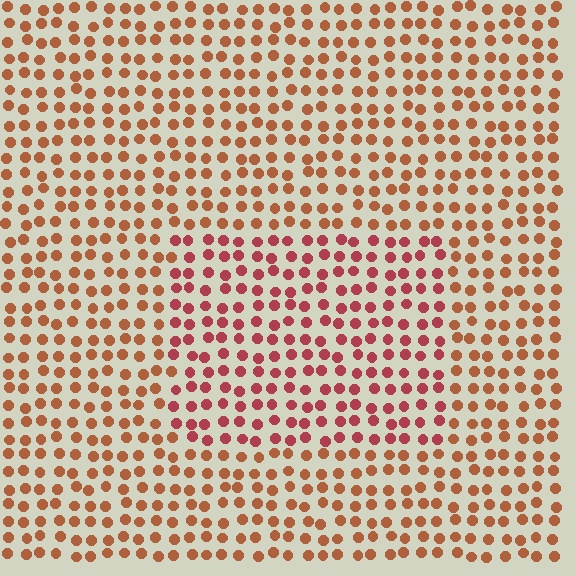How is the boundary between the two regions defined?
The boundary is defined purely by a slight shift in hue (about 29 degrees). Spacing, size, and orientation are identical on both sides.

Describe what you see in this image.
The image is filled with small brown elements in a uniform arrangement. A rectangle-shaped region is visible where the elements are tinted to a slightly different hue, forming a subtle color boundary.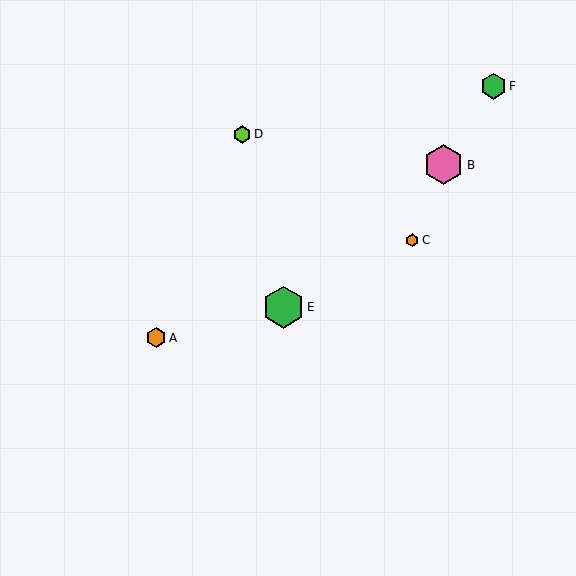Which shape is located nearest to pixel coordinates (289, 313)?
The green hexagon (labeled E) at (283, 307) is nearest to that location.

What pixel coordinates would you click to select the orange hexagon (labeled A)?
Click at (156, 338) to select the orange hexagon A.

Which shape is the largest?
The green hexagon (labeled E) is the largest.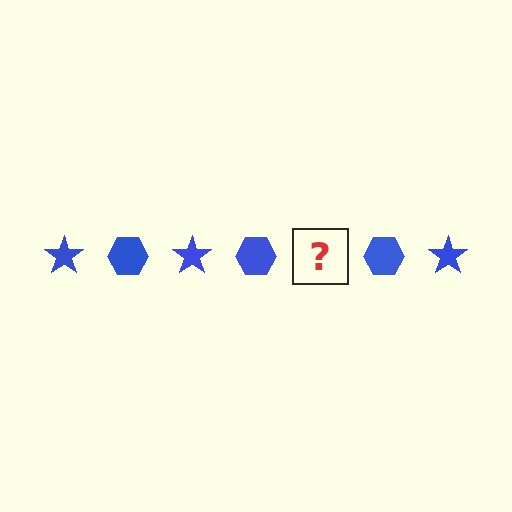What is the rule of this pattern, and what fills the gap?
The rule is that the pattern cycles through star, hexagon shapes in blue. The gap should be filled with a blue star.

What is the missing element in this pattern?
The missing element is a blue star.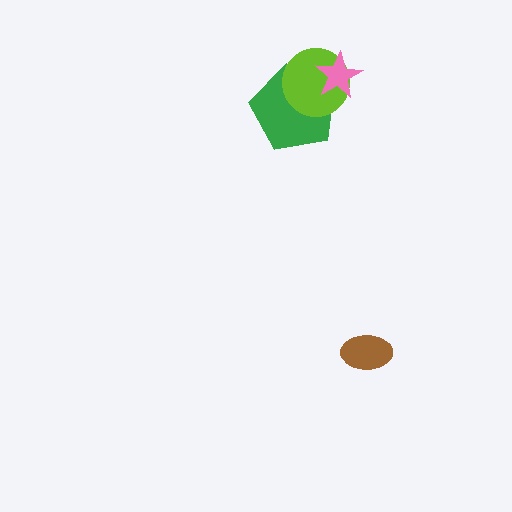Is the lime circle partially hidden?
Yes, it is partially covered by another shape.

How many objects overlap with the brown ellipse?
0 objects overlap with the brown ellipse.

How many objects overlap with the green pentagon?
2 objects overlap with the green pentagon.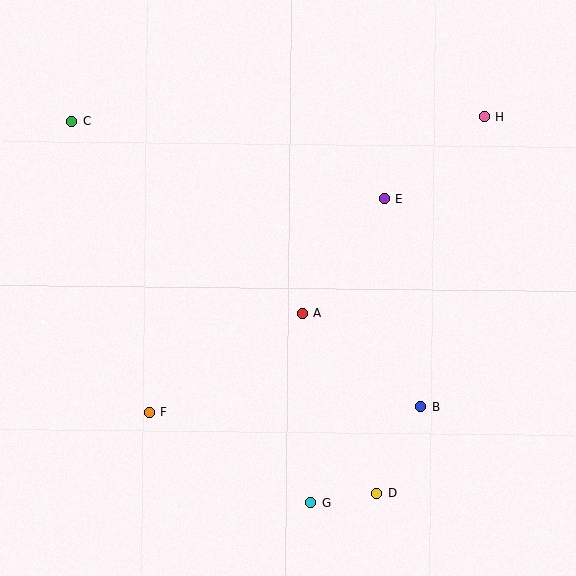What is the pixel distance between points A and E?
The distance between A and E is 141 pixels.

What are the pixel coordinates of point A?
Point A is at (302, 313).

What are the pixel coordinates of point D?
Point D is at (377, 493).